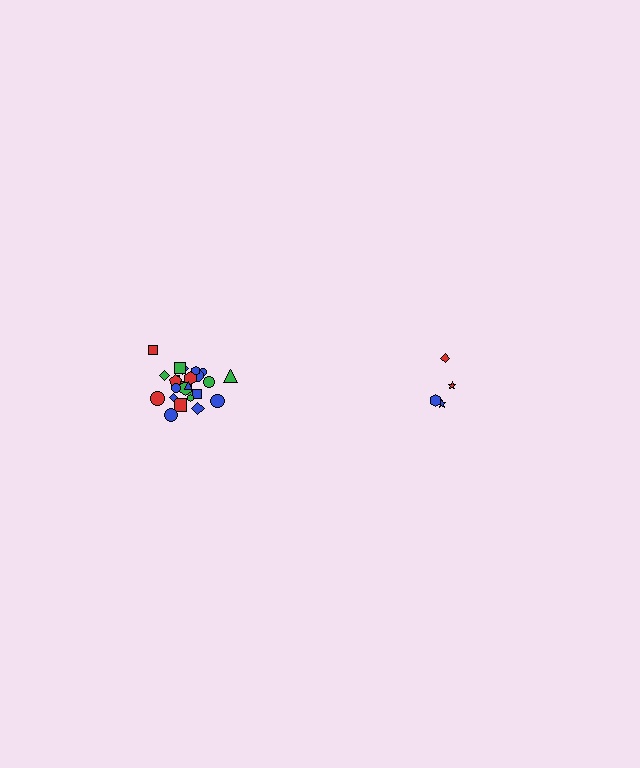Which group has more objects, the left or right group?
The left group.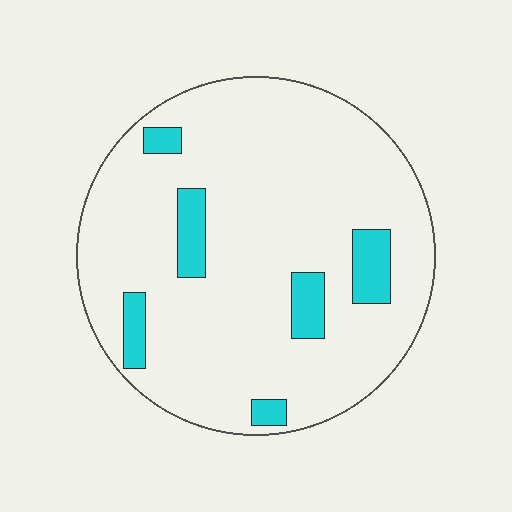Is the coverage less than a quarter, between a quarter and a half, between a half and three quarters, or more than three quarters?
Less than a quarter.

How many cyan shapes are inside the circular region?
6.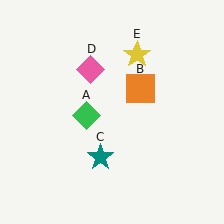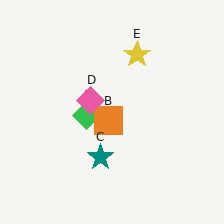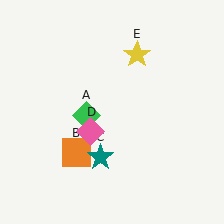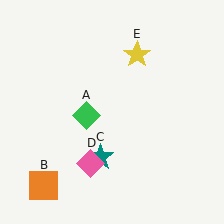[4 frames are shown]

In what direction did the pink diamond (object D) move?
The pink diamond (object D) moved down.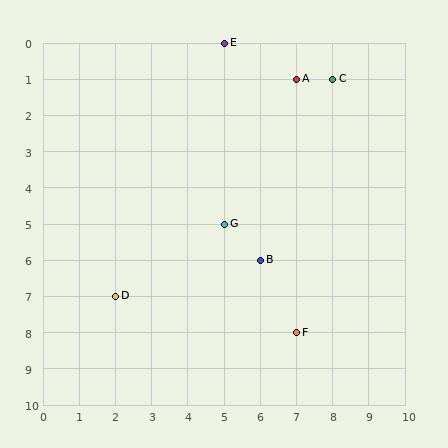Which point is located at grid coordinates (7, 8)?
Point F is at (7, 8).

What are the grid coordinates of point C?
Point C is at grid coordinates (8, 1).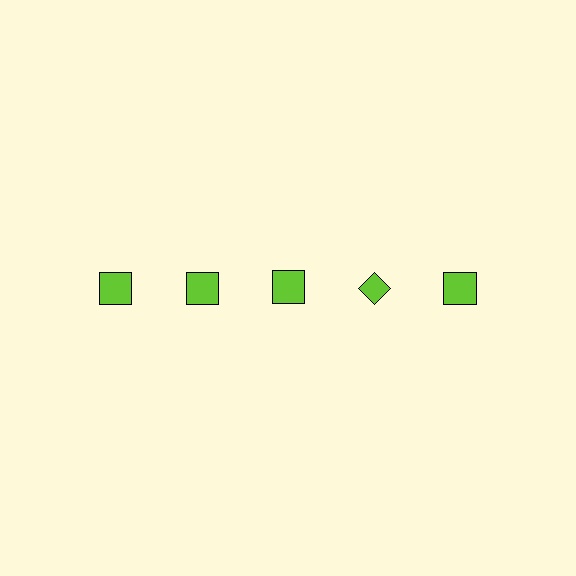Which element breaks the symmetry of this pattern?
The lime diamond in the top row, second from right column breaks the symmetry. All other shapes are lime squares.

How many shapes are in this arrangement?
There are 5 shapes arranged in a grid pattern.